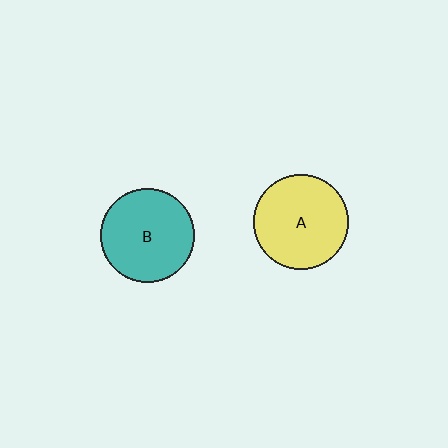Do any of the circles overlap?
No, none of the circles overlap.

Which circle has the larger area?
Circle A (yellow).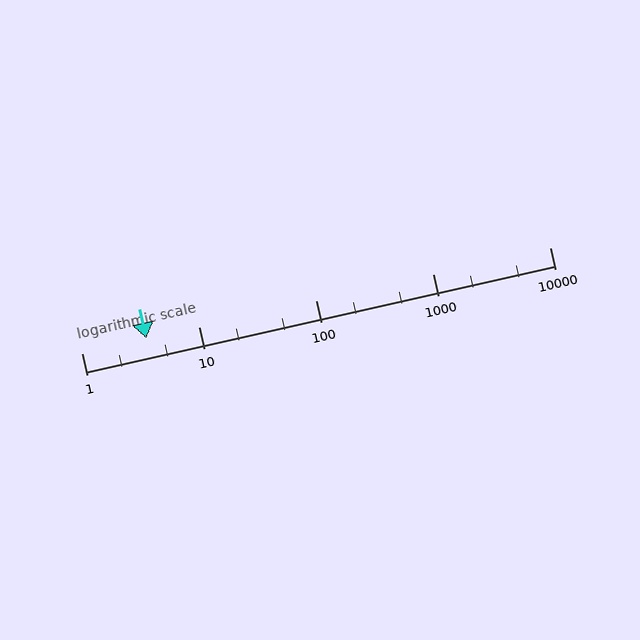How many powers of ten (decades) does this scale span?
The scale spans 4 decades, from 1 to 10000.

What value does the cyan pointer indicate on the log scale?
The pointer indicates approximately 3.6.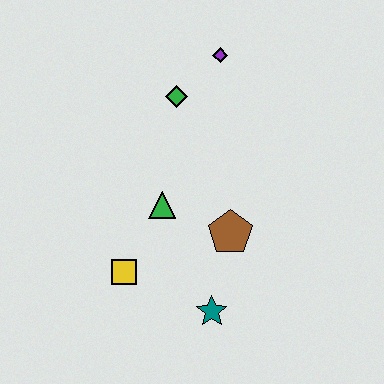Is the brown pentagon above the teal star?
Yes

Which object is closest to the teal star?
The brown pentagon is closest to the teal star.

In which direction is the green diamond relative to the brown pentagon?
The green diamond is above the brown pentagon.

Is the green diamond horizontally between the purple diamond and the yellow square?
Yes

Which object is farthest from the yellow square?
The purple diamond is farthest from the yellow square.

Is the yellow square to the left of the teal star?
Yes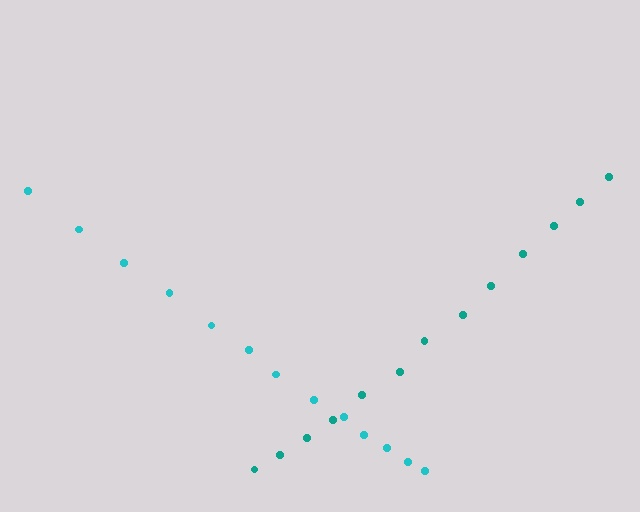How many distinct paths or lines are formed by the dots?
There are 2 distinct paths.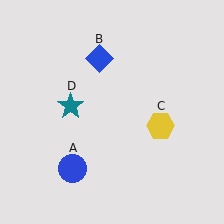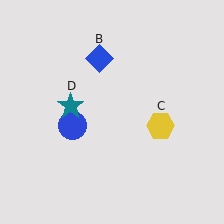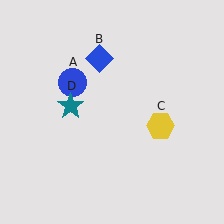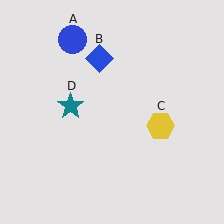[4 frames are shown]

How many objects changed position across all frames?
1 object changed position: blue circle (object A).